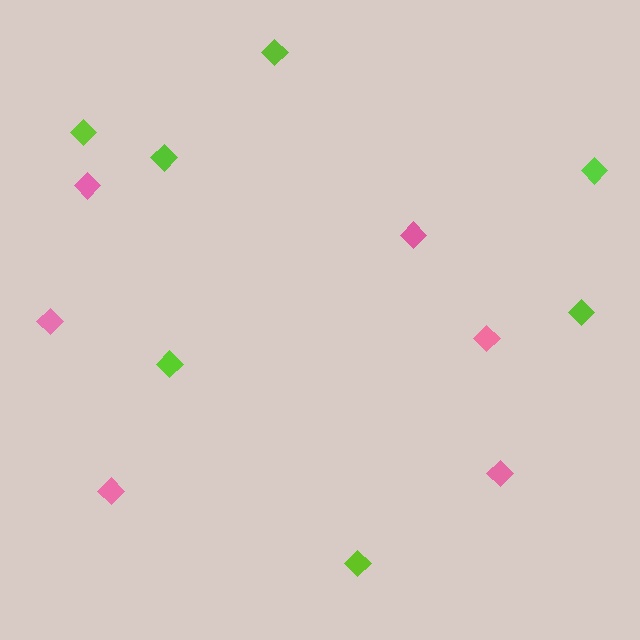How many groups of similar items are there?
There are 2 groups: one group of lime diamonds (7) and one group of pink diamonds (6).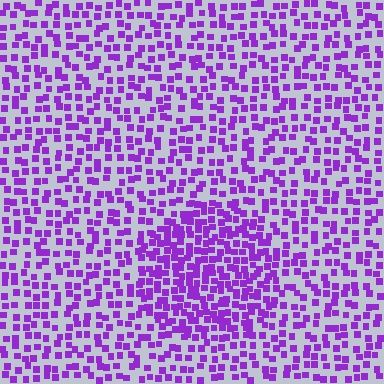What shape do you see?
I see a circle.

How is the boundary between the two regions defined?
The boundary is defined by a change in element density (approximately 1.8x ratio). All elements are the same color, size, and shape.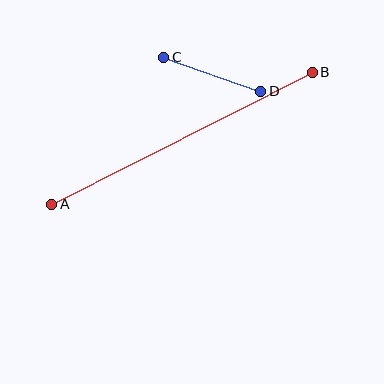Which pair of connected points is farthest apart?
Points A and B are farthest apart.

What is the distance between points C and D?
The distance is approximately 103 pixels.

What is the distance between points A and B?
The distance is approximately 292 pixels.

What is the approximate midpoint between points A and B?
The midpoint is at approximately (182, 138) pixels.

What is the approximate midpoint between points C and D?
The midpoint is at approximately (212, 74) pixels.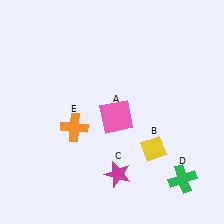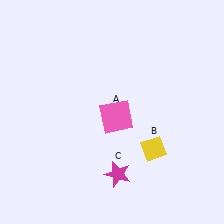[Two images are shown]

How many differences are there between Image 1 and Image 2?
There are 2 differences between the two images.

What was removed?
The green cross (D), the orange cross (E) were removed in Image 2.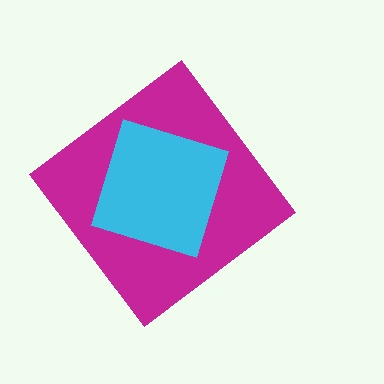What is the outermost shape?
The magenta diamond.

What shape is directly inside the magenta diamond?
The cyan square.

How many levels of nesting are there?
2.